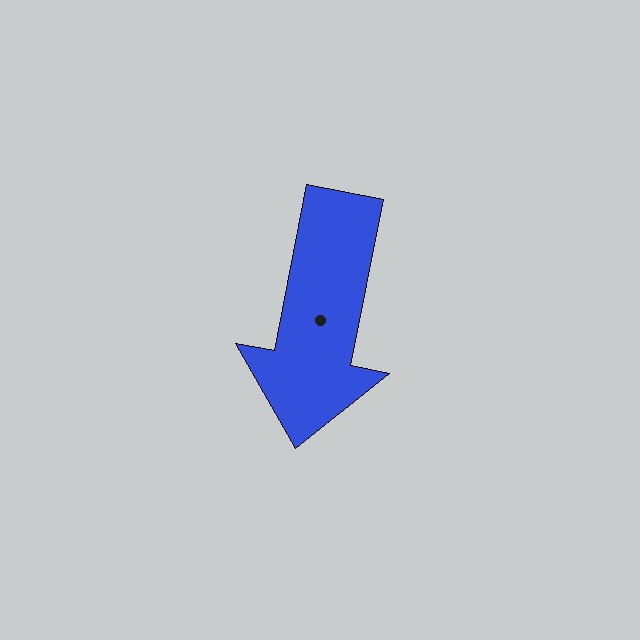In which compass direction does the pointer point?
South.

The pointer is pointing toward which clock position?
Roughly 6 o'clock.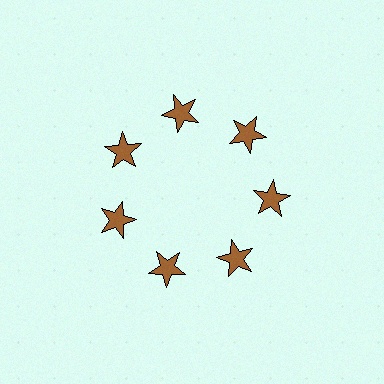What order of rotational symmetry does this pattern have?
This pattern has 7-fold rotational symmetry.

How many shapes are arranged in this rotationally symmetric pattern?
There are 7 shapes, arranged in 7 groups of 1.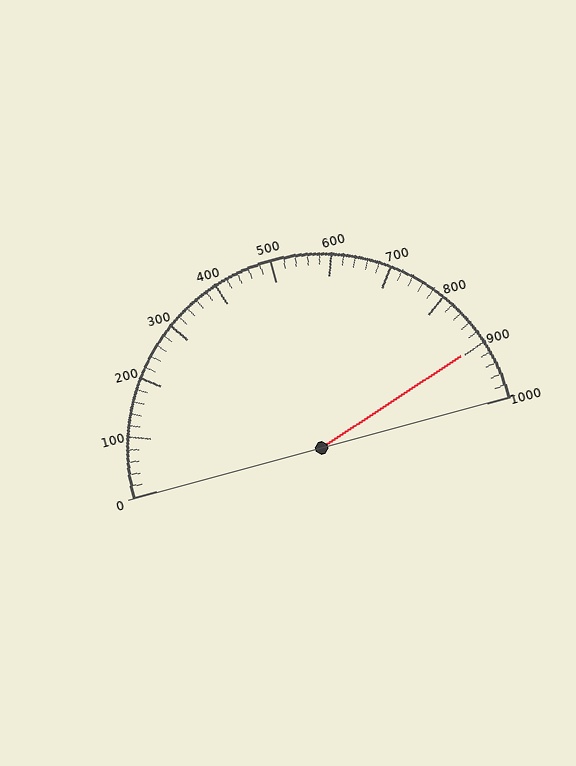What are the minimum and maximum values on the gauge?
The gauge ranges from 0 to 1000.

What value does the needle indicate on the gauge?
The needle indicates approximately 900.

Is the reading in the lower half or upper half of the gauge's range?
The reading is in the upper half of the range (0 to 1000).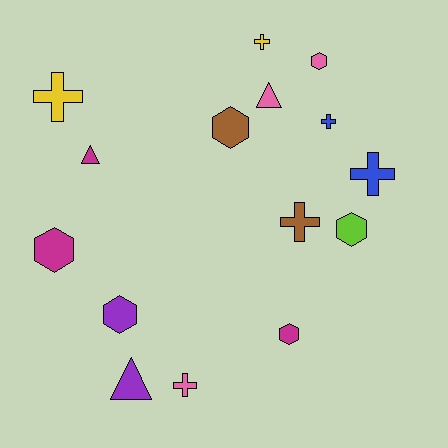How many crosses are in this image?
There are 6 crosses.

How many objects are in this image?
There are 15 objects.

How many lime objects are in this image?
There is 1 lime object.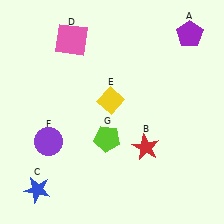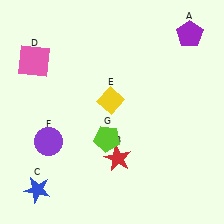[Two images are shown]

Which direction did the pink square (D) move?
The pink square (D) moved left.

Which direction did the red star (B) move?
The red star (B) moved left.